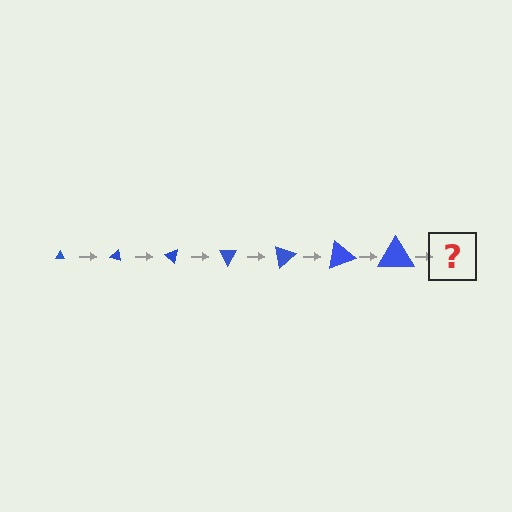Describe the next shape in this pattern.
It should be a triangle, larger than the previous one and rotated 140 degrees from the start.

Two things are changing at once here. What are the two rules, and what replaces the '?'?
The two rules are that the triangle grows larger each step and it rotates 20 degrees each step. The '?' should be a triangle, larger than the previous one and rotated 140 degrees from the start.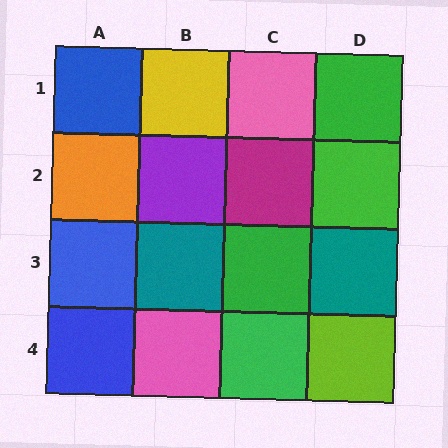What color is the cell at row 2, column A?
Orange.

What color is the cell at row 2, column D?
Green.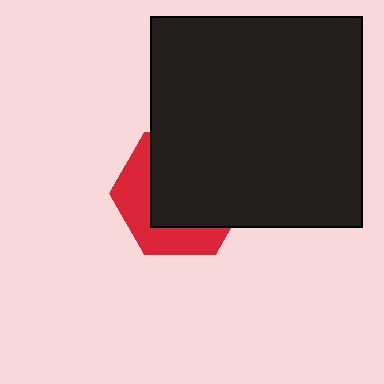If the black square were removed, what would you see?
You would see the complete red hexagon.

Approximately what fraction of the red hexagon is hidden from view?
Roughly 63% of the red hexagon is hidden behind the black square.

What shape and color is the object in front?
The object in front is a black square.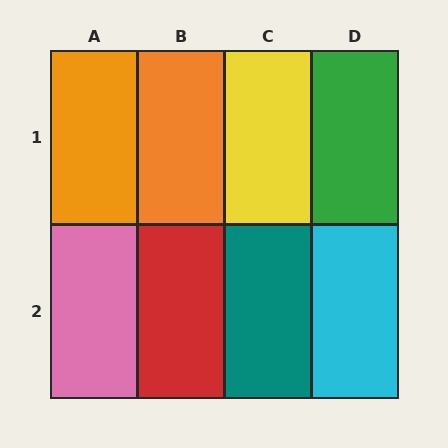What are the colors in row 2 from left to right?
Pink, red, teal, cyan.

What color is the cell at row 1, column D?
Green.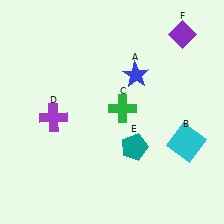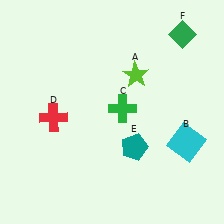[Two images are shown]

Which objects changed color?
A changed from blue to lime. D changed from purple to red. F changed from purple to green.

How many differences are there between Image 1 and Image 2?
There are 3 differences between the two images.